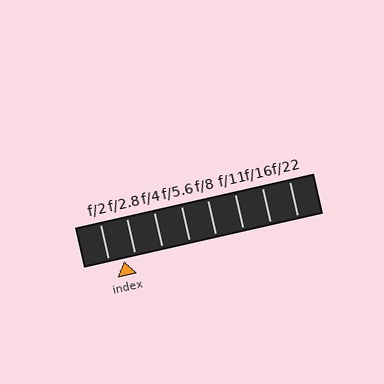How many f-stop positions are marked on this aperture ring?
There are 8 f-stop positions marked.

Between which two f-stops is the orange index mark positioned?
The index mark is between f/2 and f/2.8.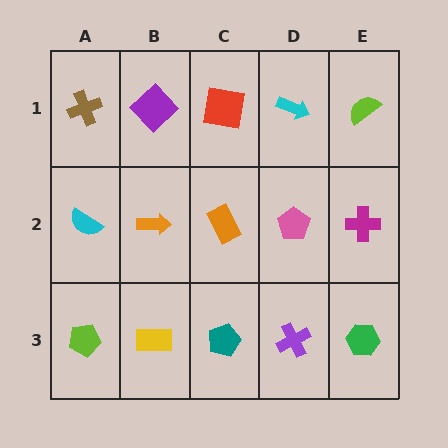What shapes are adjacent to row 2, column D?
A cyan arrow (row 1, column D), a purple cross (row 3, column D), an orange rectangle (row 2, column C), a magenta cross (row 2, column E).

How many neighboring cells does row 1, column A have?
2.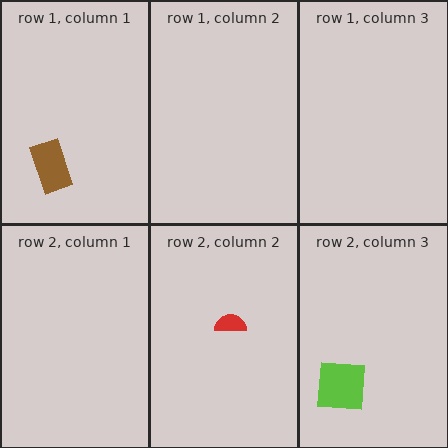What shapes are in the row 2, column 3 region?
The lime square.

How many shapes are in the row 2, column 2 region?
1.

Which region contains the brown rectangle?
The row 1, column 1 region.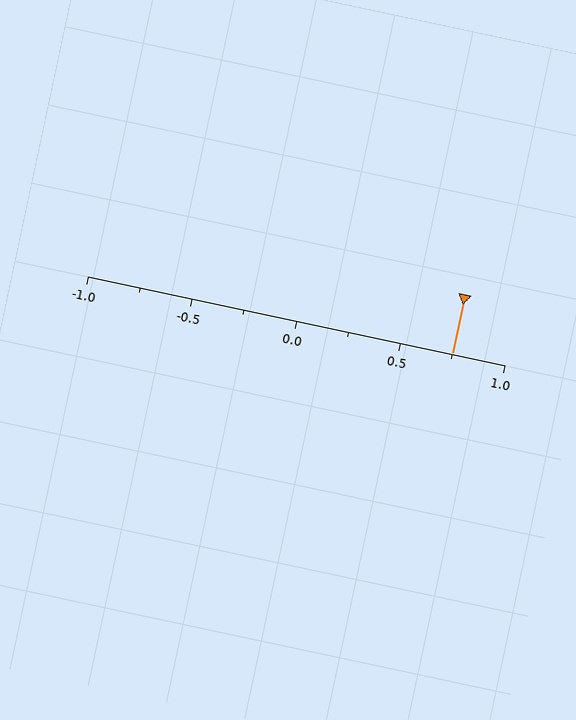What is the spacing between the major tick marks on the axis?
The major ticks are spaced 0.5 apart.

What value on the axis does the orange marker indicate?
The marker indicates approximately 0.75.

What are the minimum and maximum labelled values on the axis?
The axis runs from -1.0 to 1.0.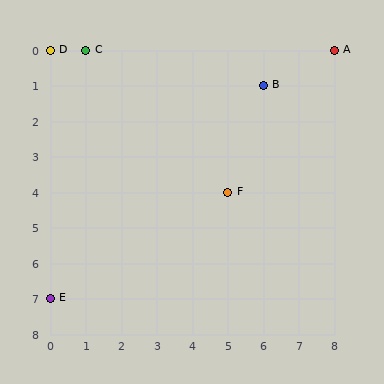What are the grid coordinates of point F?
Point F is at grid coordinates (5, 4).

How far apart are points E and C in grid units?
Points E and C are 1 column and 7 rows apart (about 7.1 grid units diagonally).